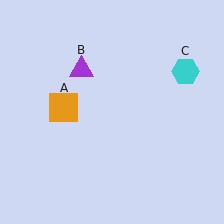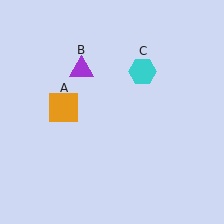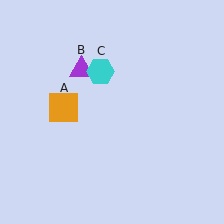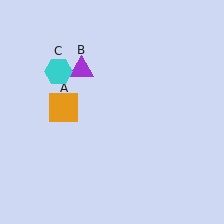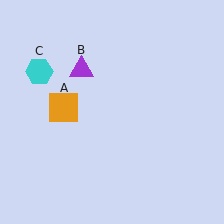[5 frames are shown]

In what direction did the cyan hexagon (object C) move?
The cyan hexagon (object C) moved left.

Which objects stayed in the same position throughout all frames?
Orange square (object A) and purple triangle (object B) remained stationary.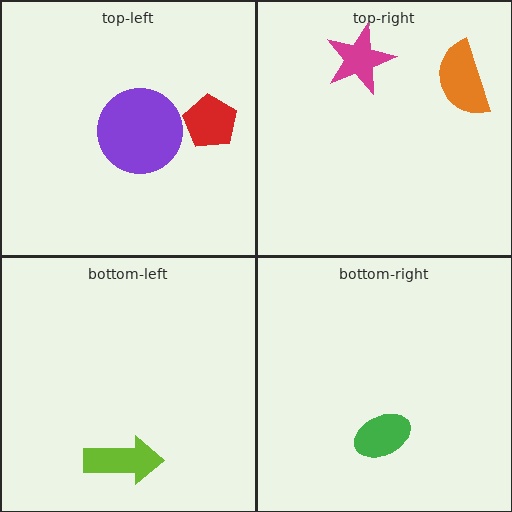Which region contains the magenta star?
The top-right region.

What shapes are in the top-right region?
The magenta star, the orange semicircle.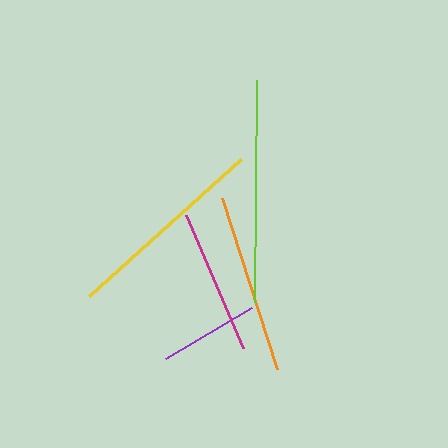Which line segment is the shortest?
The purple line is the shortest at approximately 100 pixels.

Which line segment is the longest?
The lime line is the longest at approximately 222 pixels.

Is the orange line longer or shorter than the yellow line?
The yellow line is longer than the orange line.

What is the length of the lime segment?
The lime segment is approximately 222 pixels long.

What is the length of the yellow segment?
The yellow segment is approximately 205 pixels long.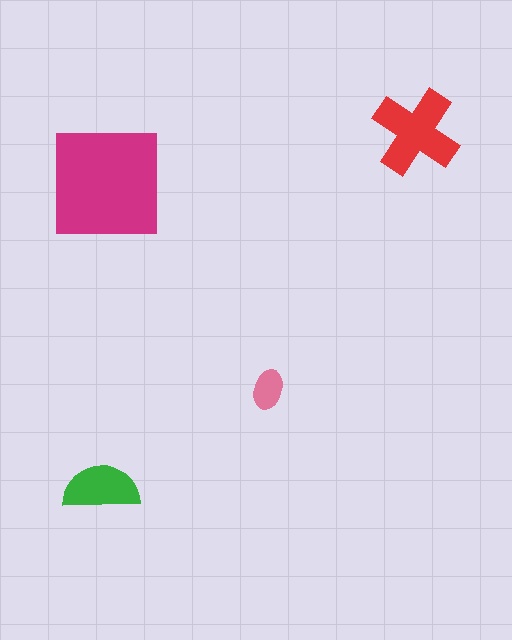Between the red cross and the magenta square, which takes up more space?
The magenta square.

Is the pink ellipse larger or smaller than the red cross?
Smaller.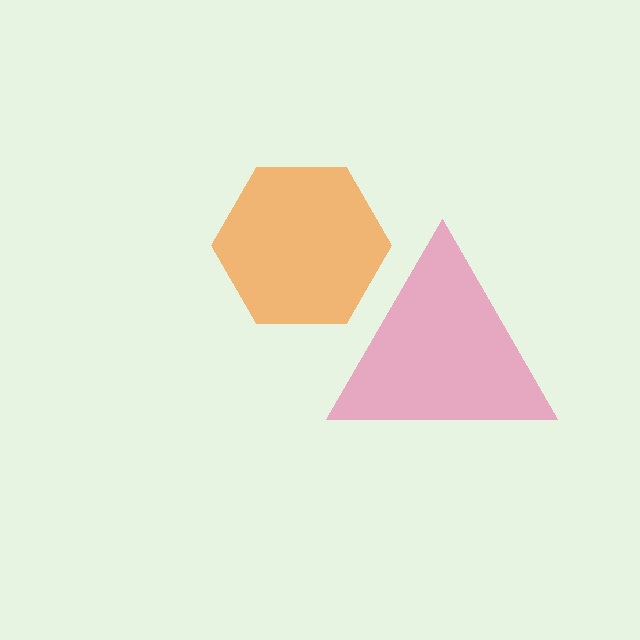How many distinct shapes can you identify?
There are 2 distinct shapes: a pink triangle, an orange hexagon.